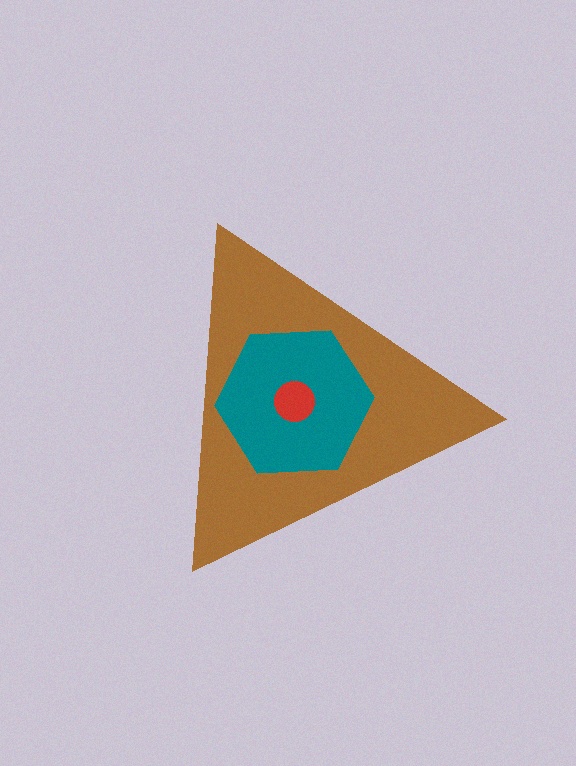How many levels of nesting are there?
3.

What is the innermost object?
The red circle.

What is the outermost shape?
The brown triangle.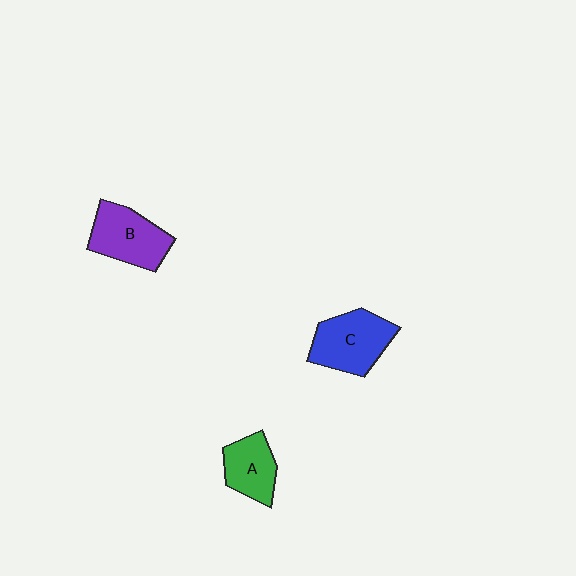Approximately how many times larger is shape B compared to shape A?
Approximately 1.3 times.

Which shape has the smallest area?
Shape A (green).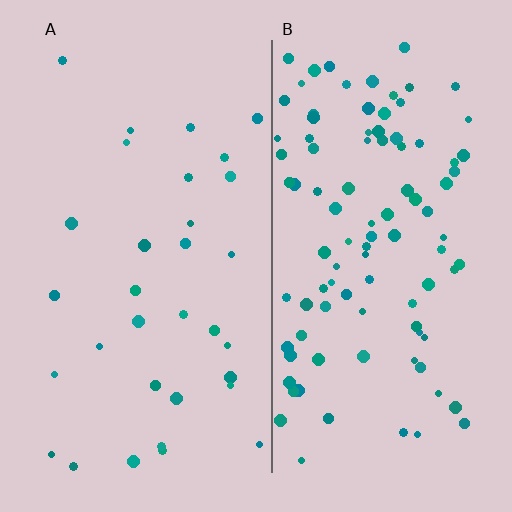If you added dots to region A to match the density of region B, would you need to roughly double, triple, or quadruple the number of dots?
Approximately triple.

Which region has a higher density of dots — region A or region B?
B (the right).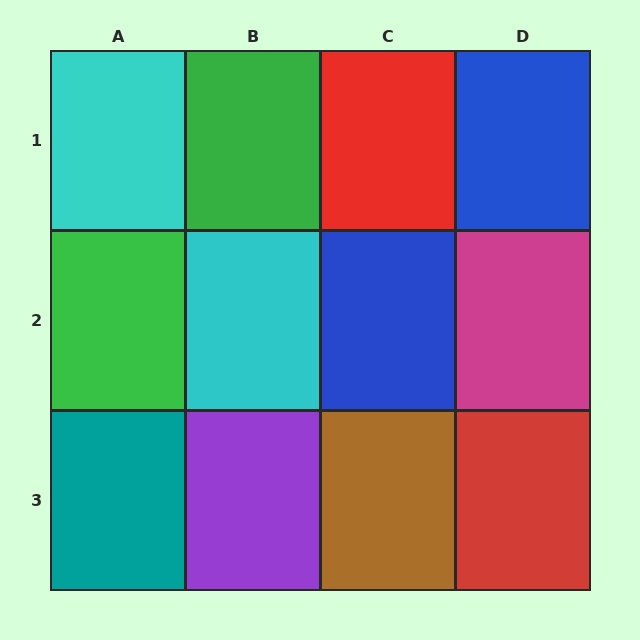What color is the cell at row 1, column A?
Cyan.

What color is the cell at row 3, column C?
Brown.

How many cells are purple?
1 cell is purple.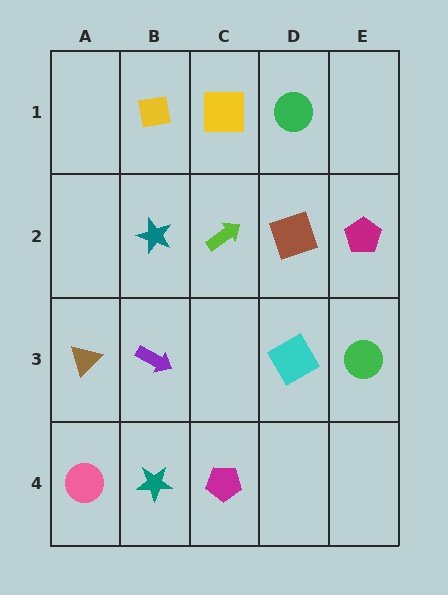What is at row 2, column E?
A magenta pentagon.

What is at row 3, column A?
A brown triangle.